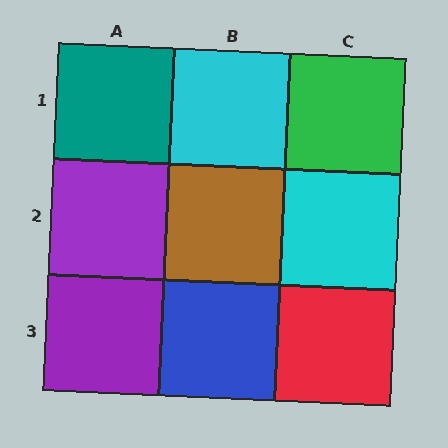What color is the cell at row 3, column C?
Red.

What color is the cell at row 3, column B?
Blue.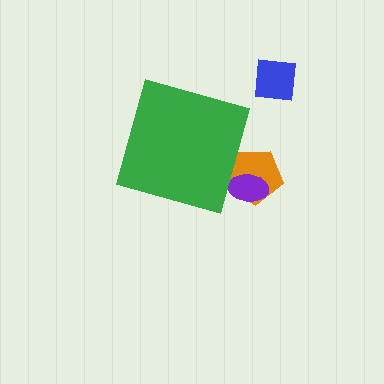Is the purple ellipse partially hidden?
Yes, the purple ellipse is partially hidden behind the green diamond.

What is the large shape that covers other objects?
A green diamond.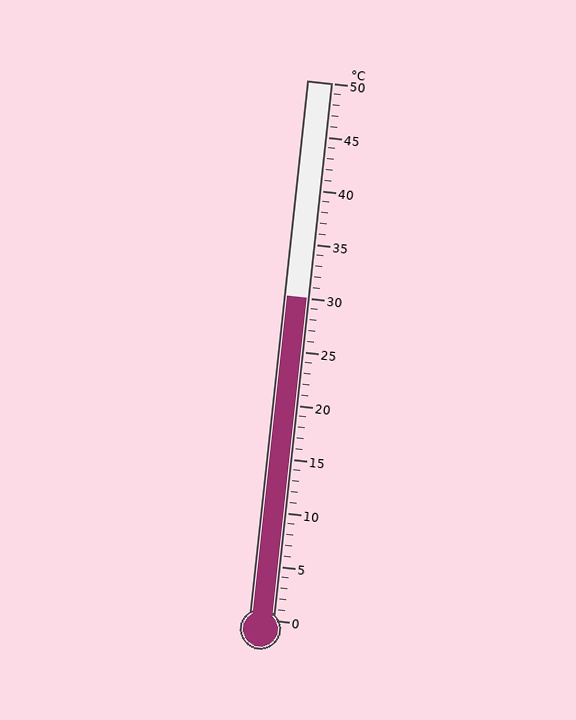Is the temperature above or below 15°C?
The temperature is above 15°C.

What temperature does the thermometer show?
The thermometer shows approximately 30°C.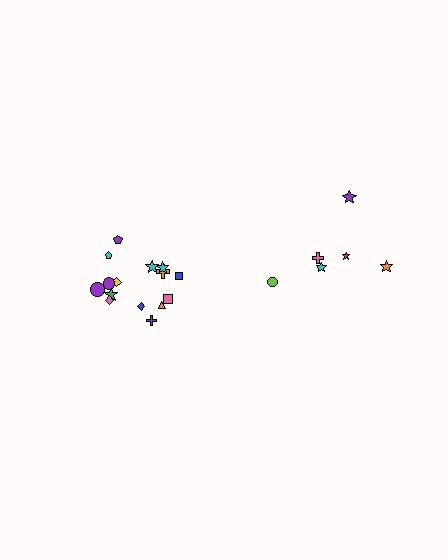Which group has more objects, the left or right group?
The left group.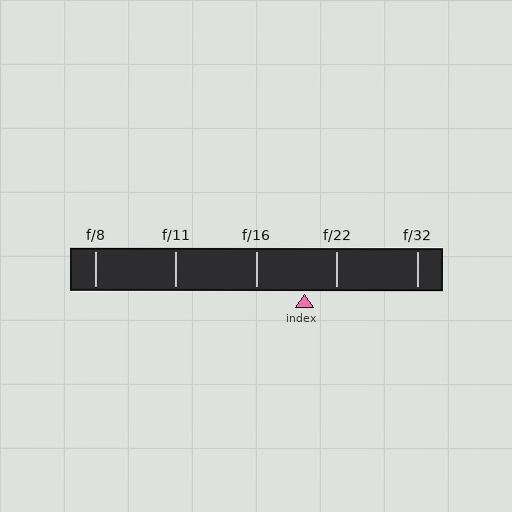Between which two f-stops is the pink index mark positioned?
The index mark is between f/16 and f/22.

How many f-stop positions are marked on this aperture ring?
There are 5 f-stop positions marked.